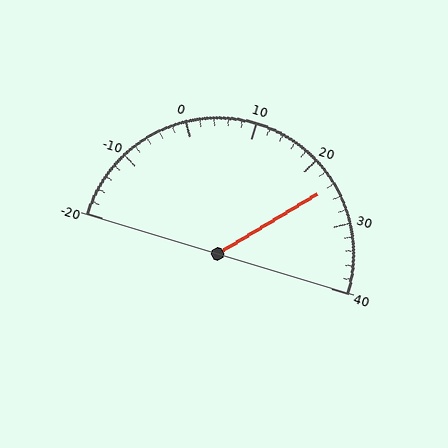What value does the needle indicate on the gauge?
The needle indicates approximately 24.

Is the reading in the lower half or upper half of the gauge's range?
The reading is in the upper half of the range (-20 to 40).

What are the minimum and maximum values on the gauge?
The gauge ranges from -20 to 40.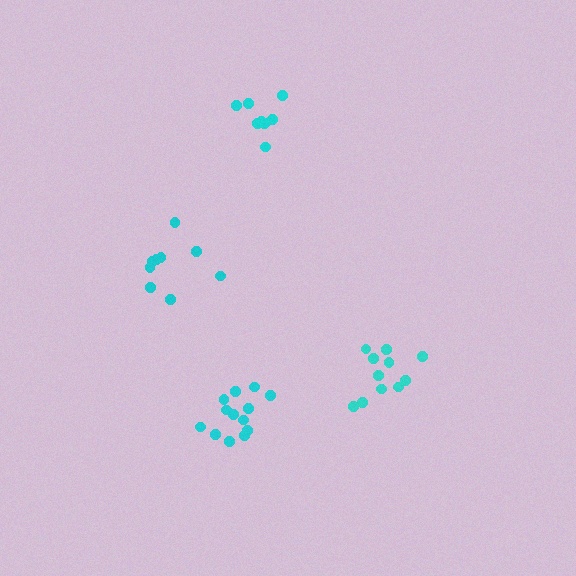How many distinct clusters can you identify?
There are 4 distinct clusters.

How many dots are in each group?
Group 1: 13 dots, Group 2: 11 dots, Group 3: 8 dots, Group 4: 9 dots (41 total).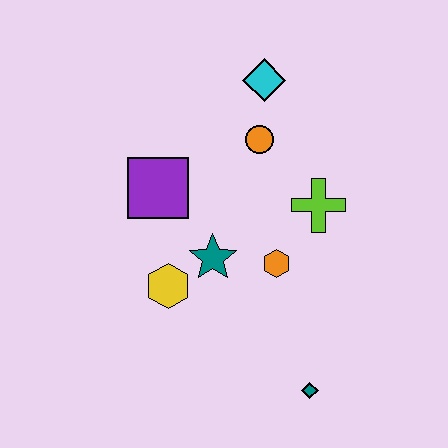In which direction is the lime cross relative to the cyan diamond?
The lime cross is below the cyan diamond.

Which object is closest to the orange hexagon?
The teal star is closest to the orange hexagon.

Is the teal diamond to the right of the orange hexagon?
Yes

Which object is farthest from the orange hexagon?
The cyan diamond is farthest from the orange hexagon.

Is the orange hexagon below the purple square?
Yes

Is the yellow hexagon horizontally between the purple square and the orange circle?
Yes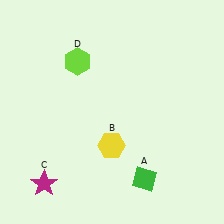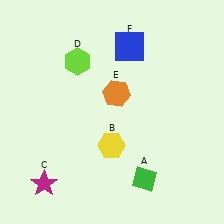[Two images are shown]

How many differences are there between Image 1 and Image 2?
There are 2 differences between the two images.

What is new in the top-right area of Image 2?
A blue square (F) was added in the top-right area of Image 2.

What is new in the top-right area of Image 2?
An orange hexagon (E) was added in the top-right area of Image 2.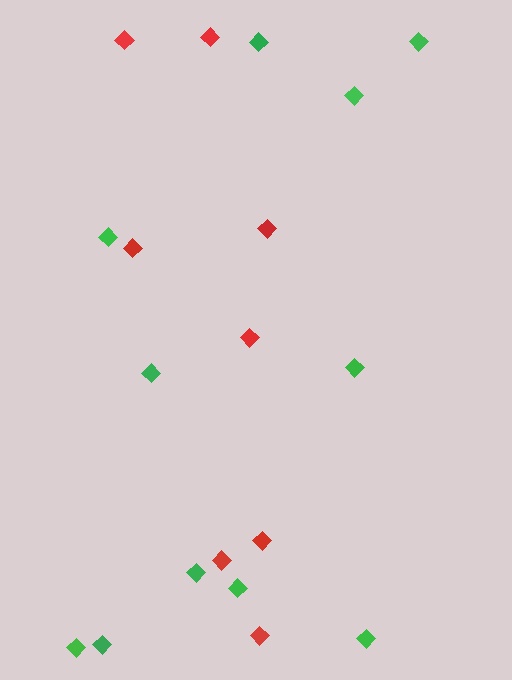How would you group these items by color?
There are 2 groups: one group of red diamonds (8) and one group of green diamonds (11).